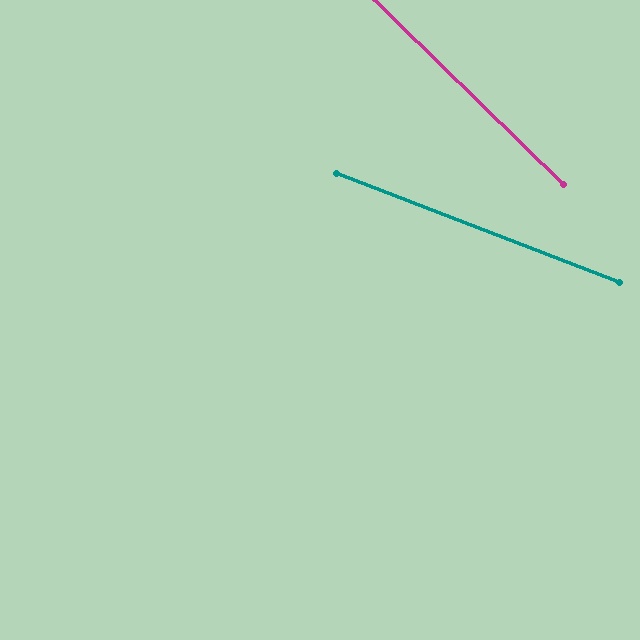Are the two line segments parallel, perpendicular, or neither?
Neither parallel nor perpendicular — they differ by about 23°.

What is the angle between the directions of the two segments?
Approximately 23 degrees.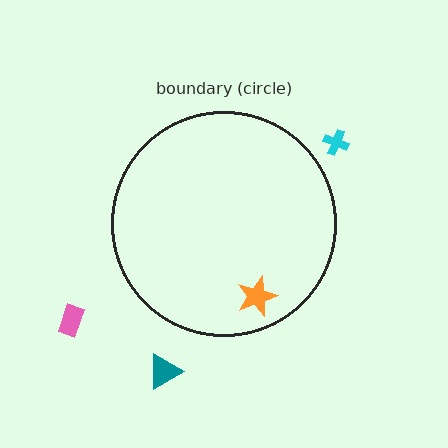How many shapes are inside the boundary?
1 inside, 3 outside.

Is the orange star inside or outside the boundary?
Inside.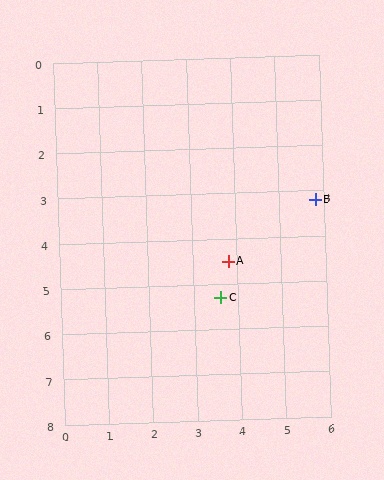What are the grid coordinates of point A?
Point A is at approximately (3.8, 4.5).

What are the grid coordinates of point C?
Point C is at approximately (3.6, 5.3).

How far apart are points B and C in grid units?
Points B and C are about 3.0 grid units apart.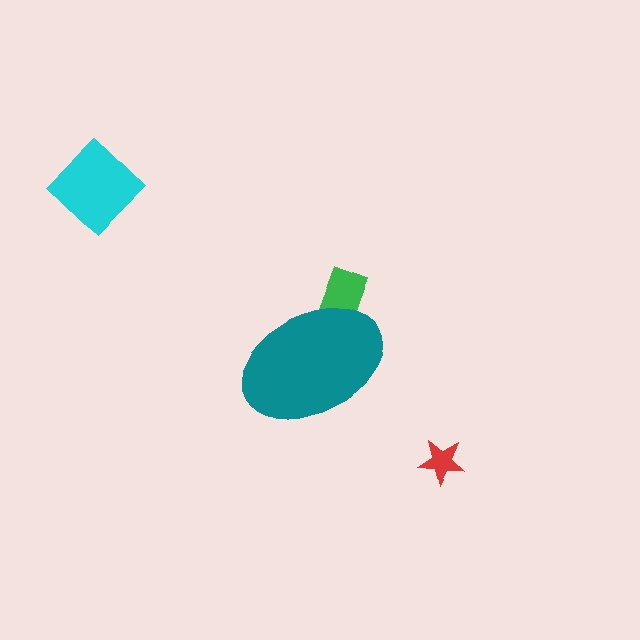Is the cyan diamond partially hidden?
No, the cyan diamond is fully visible.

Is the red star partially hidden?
No, the red star is fully visible.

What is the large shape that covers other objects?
A teal ellipse.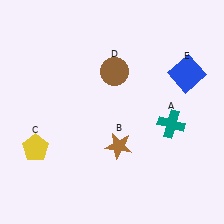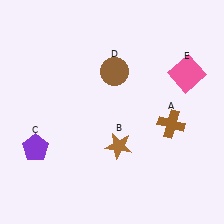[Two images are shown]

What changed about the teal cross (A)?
In Image 1, A is teal. In Image 2, it changed to brown.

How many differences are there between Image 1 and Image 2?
There are 3 differences between the two images.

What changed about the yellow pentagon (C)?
In Image 1, C is yellow. In Image 2, it changed to purple.